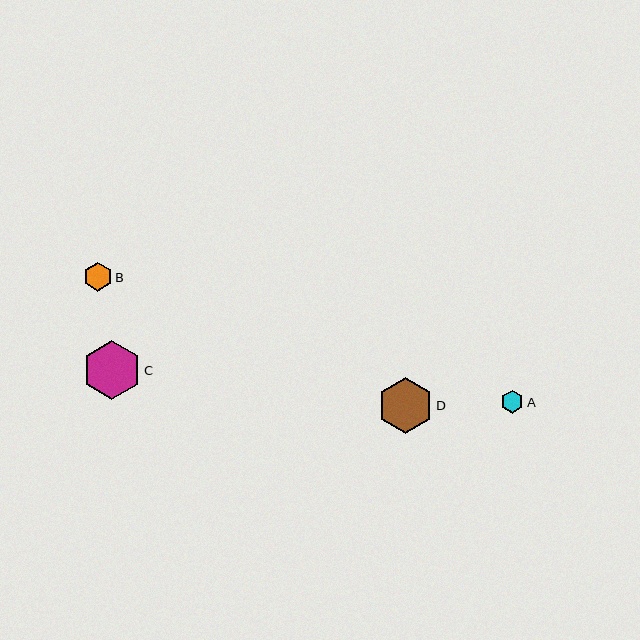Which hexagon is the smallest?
Hexagon A is the smallest with a size of approximately 23 pixels.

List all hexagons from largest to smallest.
From largest to smallest: C, D, B, A.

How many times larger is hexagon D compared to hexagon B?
Hexagon D is approximately 1.9 times the size of hexagon B.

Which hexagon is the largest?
Hexagon C is the largest with a size of approximately 59 pixels.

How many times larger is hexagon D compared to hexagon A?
Hexagon D is approximately 2.4 times the size of hexagon A.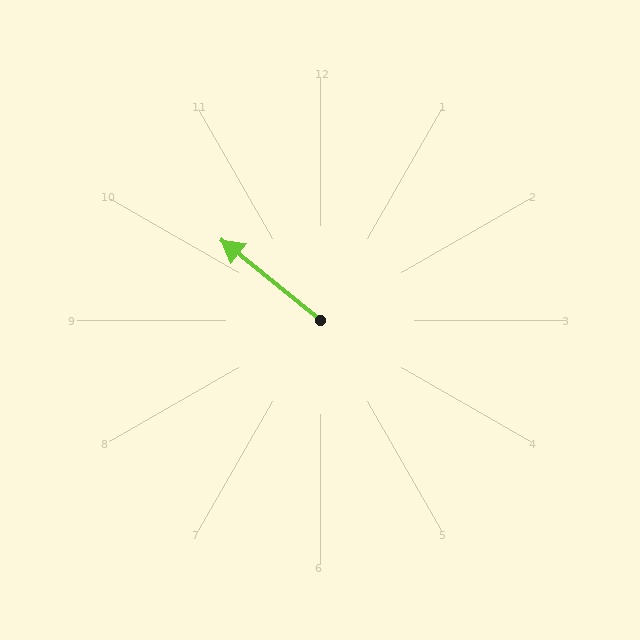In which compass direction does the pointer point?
Northwest.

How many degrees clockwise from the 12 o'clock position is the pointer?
Approximately 309 degrees.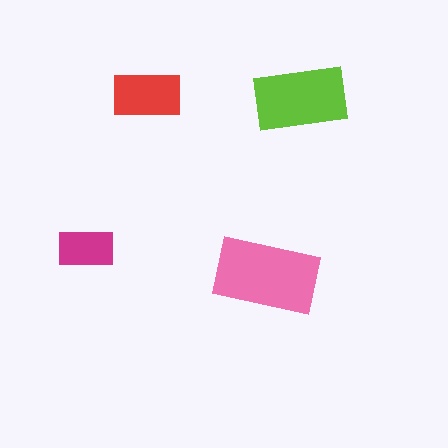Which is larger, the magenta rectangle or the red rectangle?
The red one.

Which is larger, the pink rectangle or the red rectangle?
The pink one.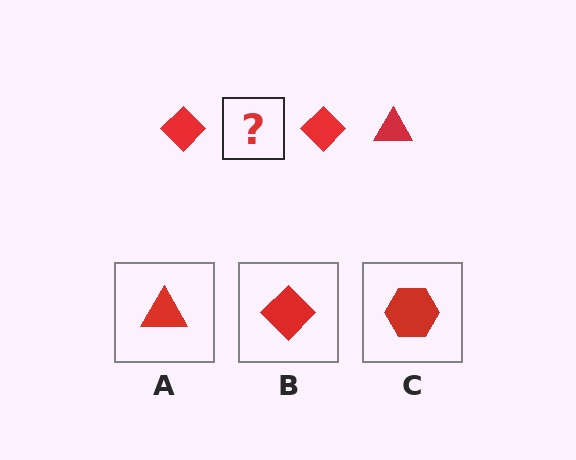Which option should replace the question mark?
Option A.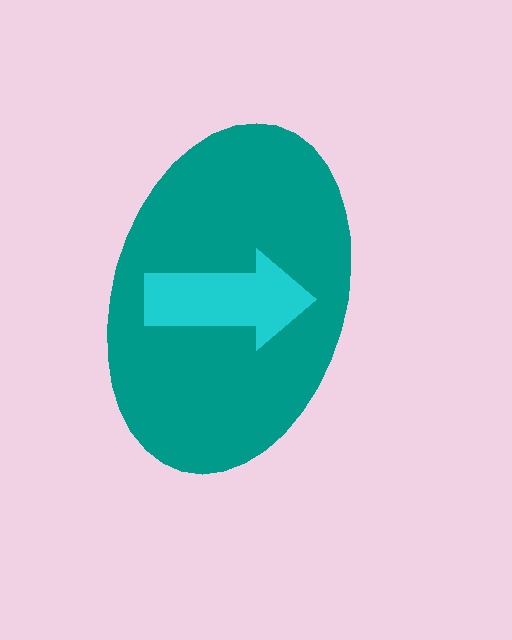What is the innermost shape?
The cyan arrow.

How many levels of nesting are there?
2.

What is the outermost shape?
The teal ellipse.